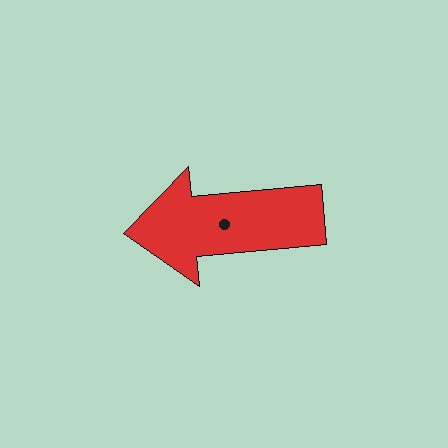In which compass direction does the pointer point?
West.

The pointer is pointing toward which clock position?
Roughly 9 o'clock.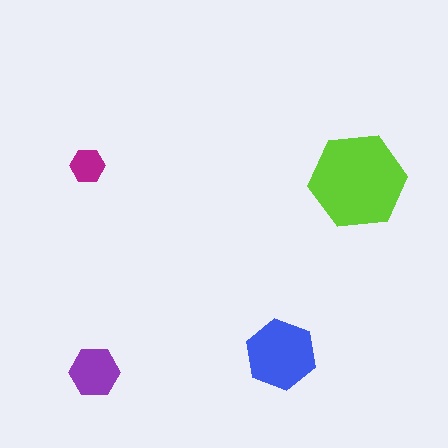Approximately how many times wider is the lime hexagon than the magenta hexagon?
About 3 times wider.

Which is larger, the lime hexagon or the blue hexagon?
The lime one.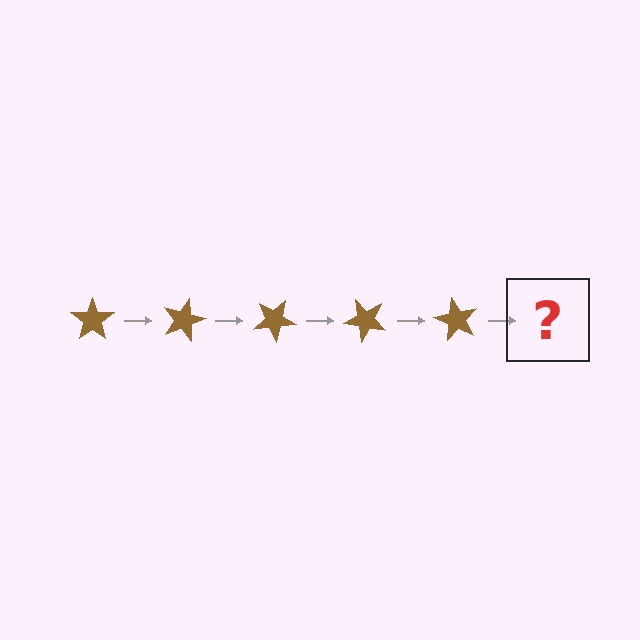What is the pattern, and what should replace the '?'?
The pattern is that the star rotates 15 degrees each step. The '?' should be a brown star rotated 75 degrees.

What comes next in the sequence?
The next element should be a brown star rotated 75 degrees.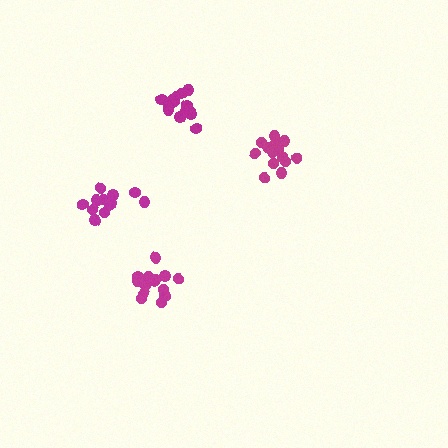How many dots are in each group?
Group 1: 12 dots, Group 2: 16 dots, Group 3: 14 dots, Group 4: 15 dots (57 total).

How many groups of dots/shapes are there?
There are 4 groups.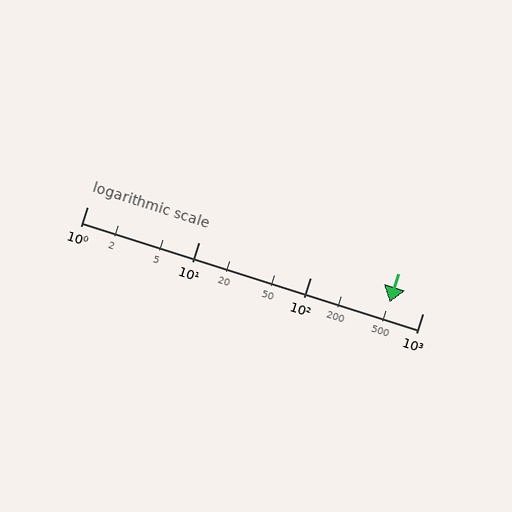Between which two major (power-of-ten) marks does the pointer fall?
The pointer is between 100 and 1000.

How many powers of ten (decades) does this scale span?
The scale spans 3 decades, from 1 to 1000.